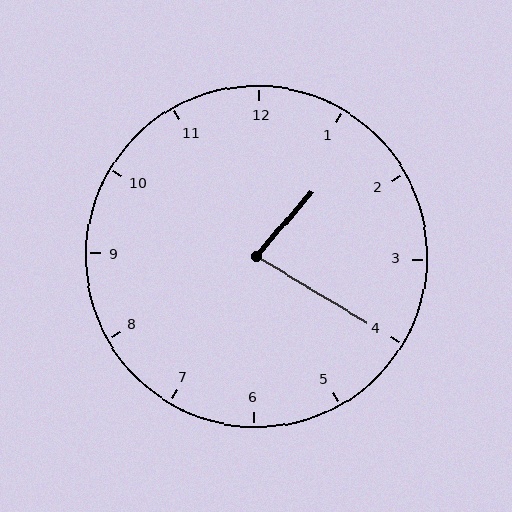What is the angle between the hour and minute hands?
Approximately 80 degrees.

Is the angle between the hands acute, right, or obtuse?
It is acute.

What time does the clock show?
1:20.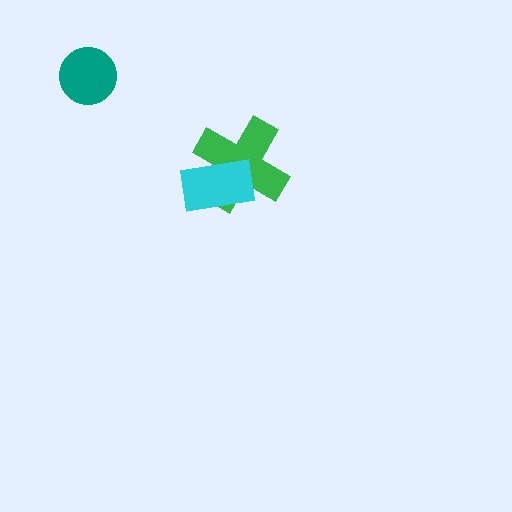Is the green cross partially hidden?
Yes, it is partially covered by another shape.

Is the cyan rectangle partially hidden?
No, no other shape covers it.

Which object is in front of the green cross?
The cyan rectangle is in front of the green cross.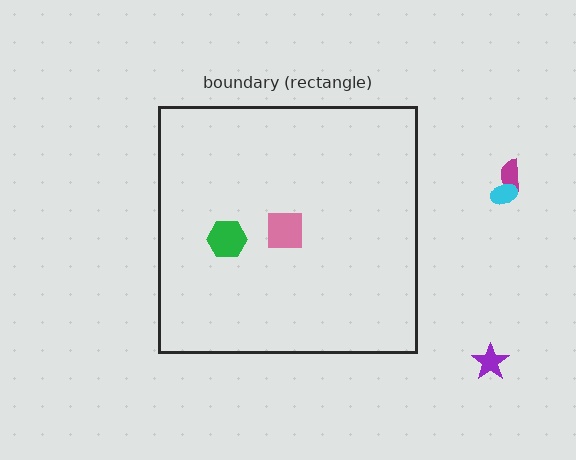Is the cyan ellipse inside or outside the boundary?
Outside.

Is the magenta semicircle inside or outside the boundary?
Outside.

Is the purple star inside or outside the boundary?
Outside.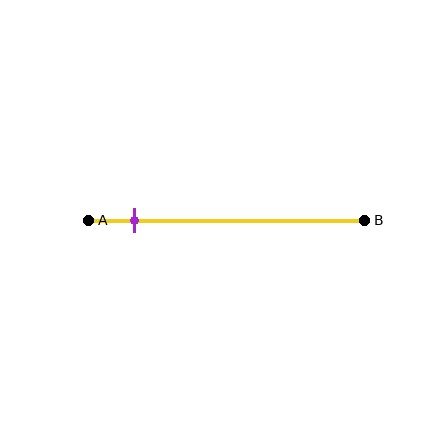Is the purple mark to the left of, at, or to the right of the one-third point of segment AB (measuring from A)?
The purple mark is to the left of the one-third point of segment AB.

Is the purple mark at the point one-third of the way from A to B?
No, the mark is at about 15% from A, not at the 33% one-third point.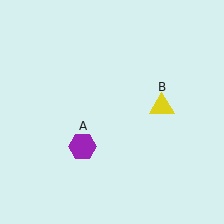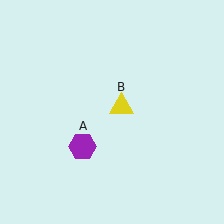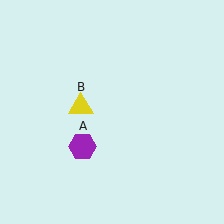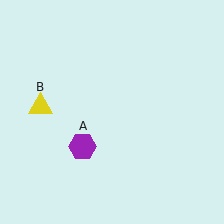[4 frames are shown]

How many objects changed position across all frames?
1 object changed position: yellow triangle (object B).